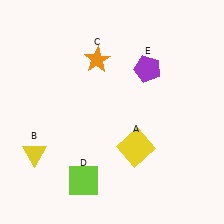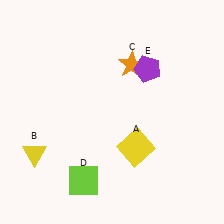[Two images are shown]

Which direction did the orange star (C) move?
The orange star (C) moved right.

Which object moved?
The orange star (C) moved right.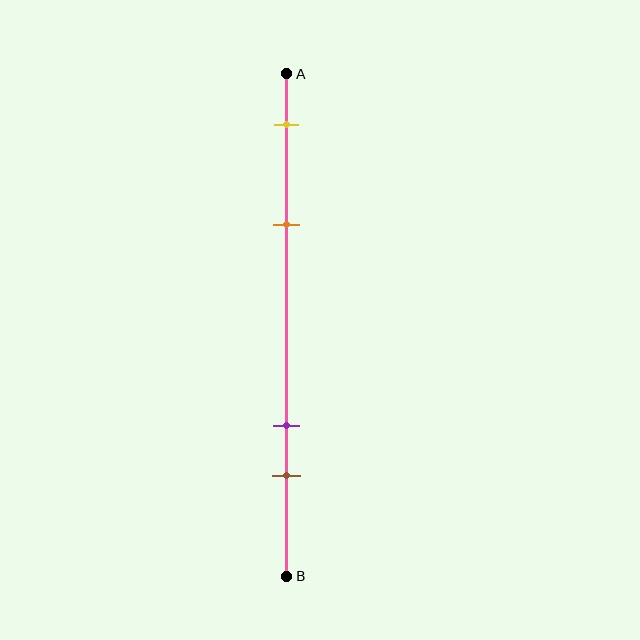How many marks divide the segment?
There are 4 marks dividing the segment.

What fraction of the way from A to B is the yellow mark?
The yellow mark is approximately 10% (0.1) of the way from A to B.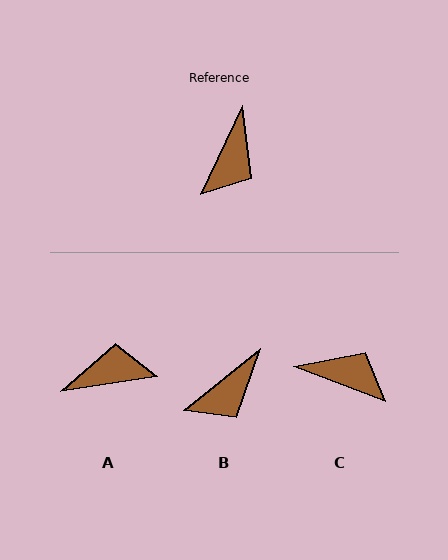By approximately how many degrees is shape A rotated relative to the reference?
Approximately 124 degrees counter-clockwise.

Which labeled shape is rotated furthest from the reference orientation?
A, about 124 degrees away.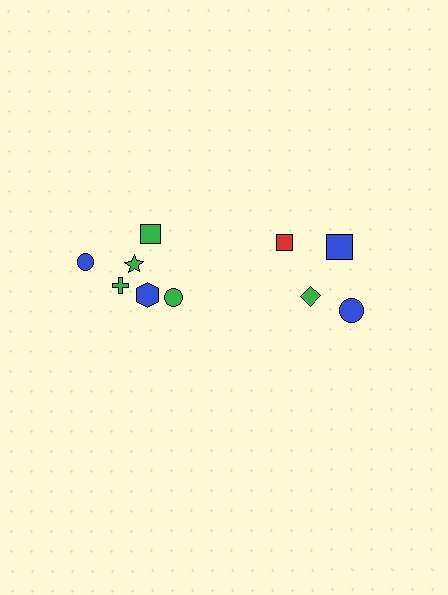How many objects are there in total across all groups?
There are 10 objects.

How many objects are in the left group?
There are 6 objects.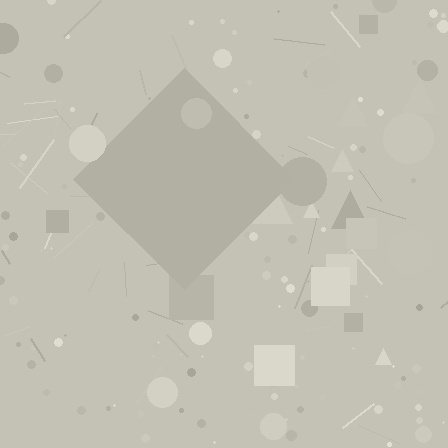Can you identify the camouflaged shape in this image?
The camouflaged shape is a diamond.